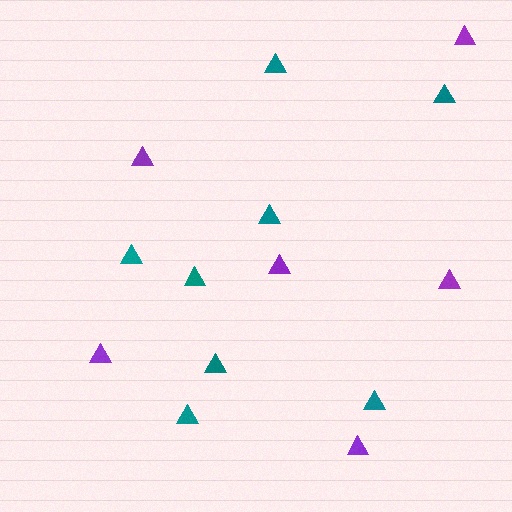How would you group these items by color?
There are 2 groups: one group of teal triangles (8) and one group of purple triangles (6).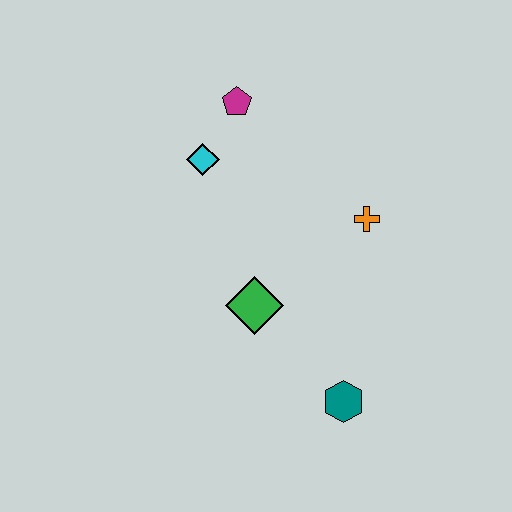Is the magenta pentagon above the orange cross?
Yes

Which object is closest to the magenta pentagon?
The cyan diamond is closest to the magenta pentagon.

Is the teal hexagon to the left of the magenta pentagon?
No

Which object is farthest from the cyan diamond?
The teal hexagon is farthest from the cyan diamond.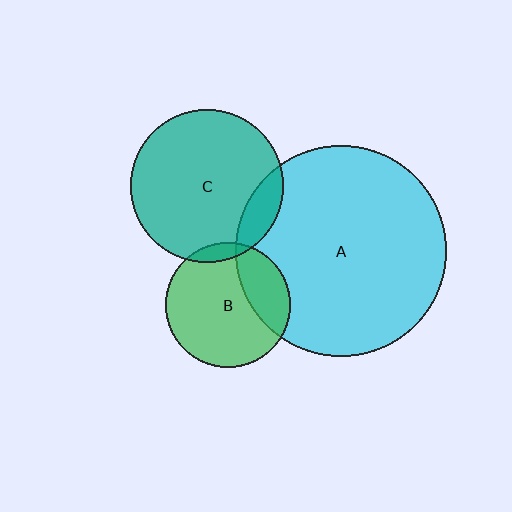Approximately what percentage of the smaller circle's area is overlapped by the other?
Approximately 25%.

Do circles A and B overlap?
Yes.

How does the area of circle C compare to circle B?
Approximately 1.5 times.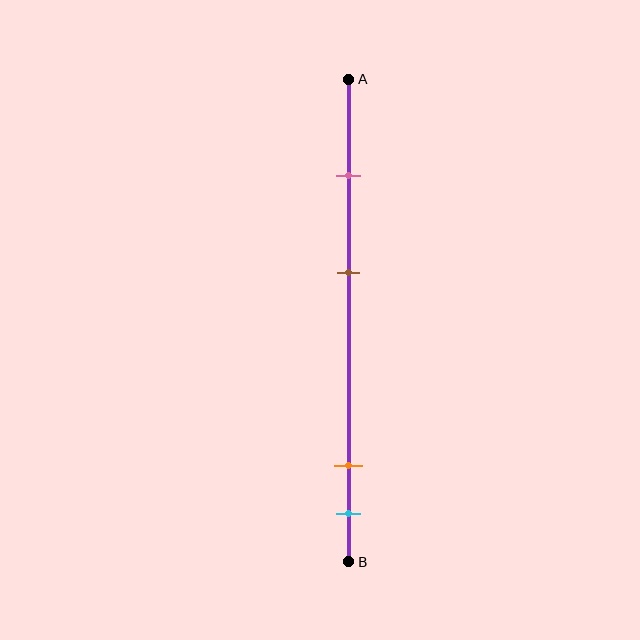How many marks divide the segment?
There are 4 marks dividing the segment.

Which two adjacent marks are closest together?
The orange and cyan marks are the closest adjacent pair.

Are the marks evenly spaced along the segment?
No, the marks are not evenly spaced.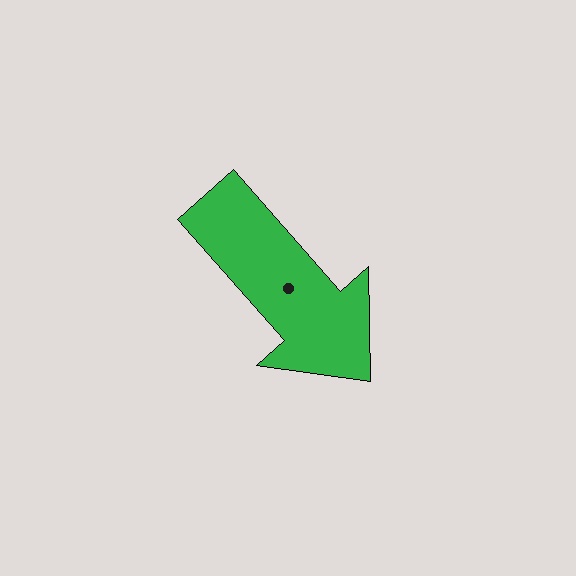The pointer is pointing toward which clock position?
Roughly 5 o'clock.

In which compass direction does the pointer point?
Southeast.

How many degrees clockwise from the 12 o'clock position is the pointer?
Approximately 138 degrees.